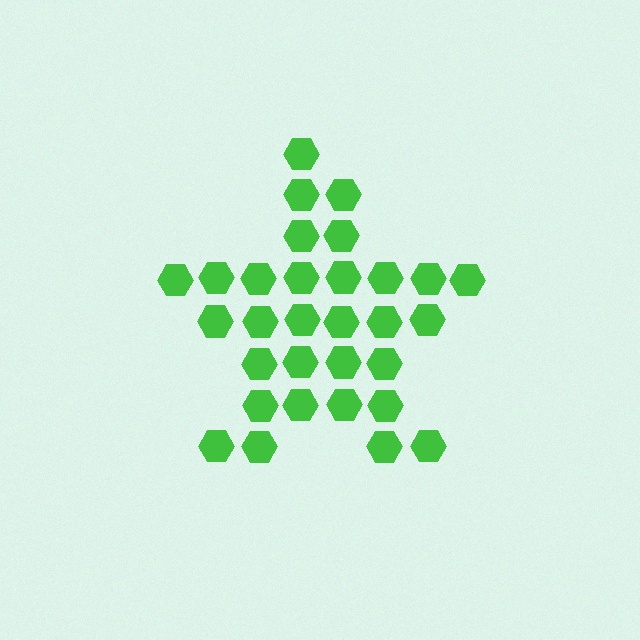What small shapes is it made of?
It is made of small hexagons.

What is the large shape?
The large shape is a star.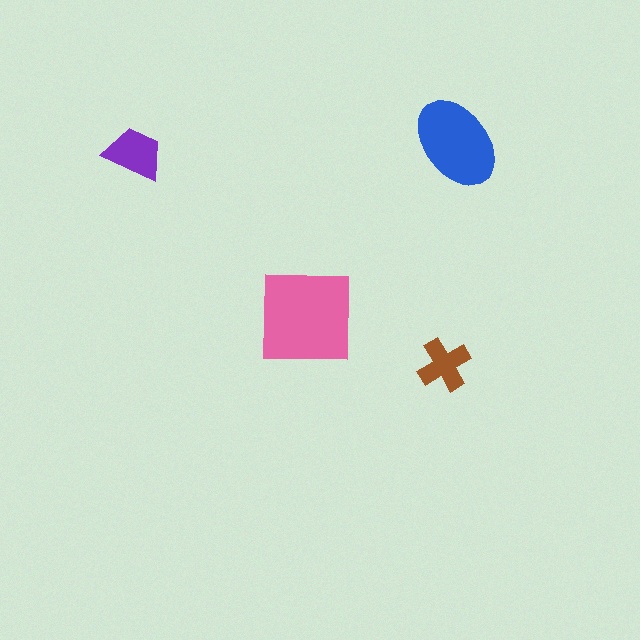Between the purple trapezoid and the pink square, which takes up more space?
The pink square.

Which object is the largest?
The pink square.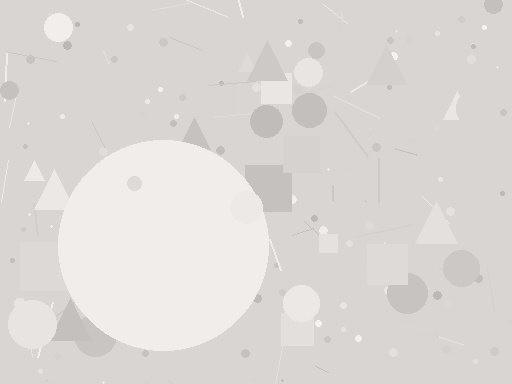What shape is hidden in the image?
A circle is hidden in the image.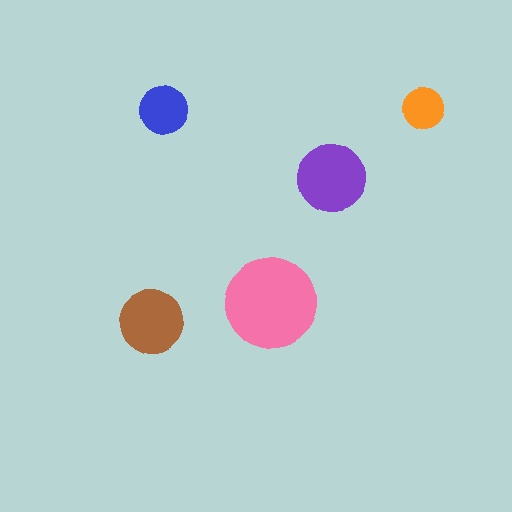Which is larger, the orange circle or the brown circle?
The brown one.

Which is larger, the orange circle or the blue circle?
The blue one.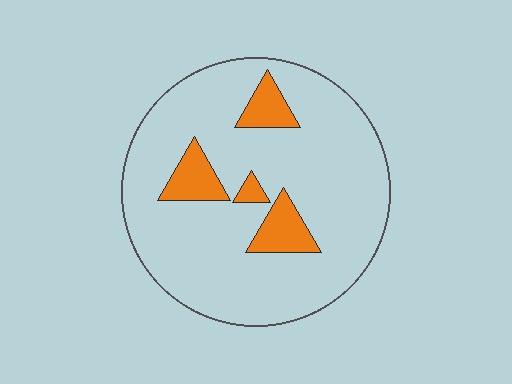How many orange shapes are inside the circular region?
4.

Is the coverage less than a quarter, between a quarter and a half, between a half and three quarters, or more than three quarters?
Less than a quarter.